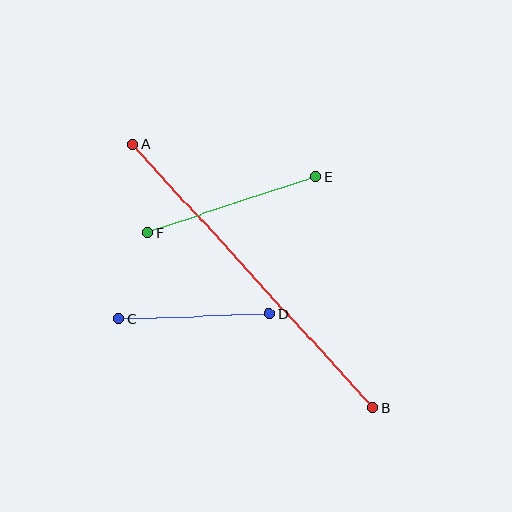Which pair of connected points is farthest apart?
Points A and B are farthest apart.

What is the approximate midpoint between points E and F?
The midpoint is at approximately (232, 205) pixels.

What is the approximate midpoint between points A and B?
The midpoint is at approximately (253, 276) pixels.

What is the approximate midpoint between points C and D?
The midpoint is at approximately (194, 316) pixels.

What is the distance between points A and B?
The distance is approximately 356 pixels.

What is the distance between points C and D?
The distance is approximately 151 pixels.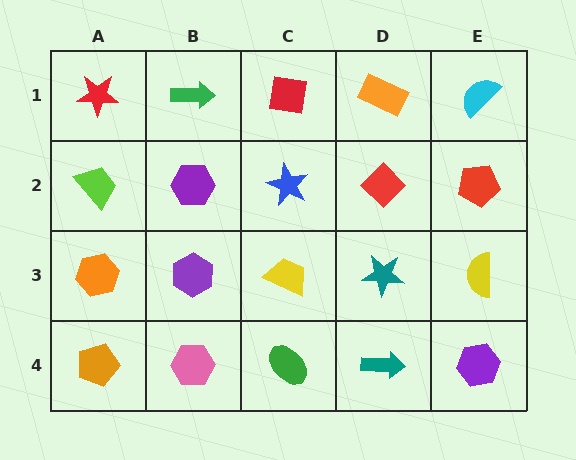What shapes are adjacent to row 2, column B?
A green arrow (row 1, column B), a purple hexagon (row 3, column B), a lime trapezoid (row 2, column A), a blue star (row 2, column C).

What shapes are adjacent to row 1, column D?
A red diamond (row 2, column D), a red square (row 1, column C), a cyan semicircle (row 1, column E).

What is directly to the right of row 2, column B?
A blue star.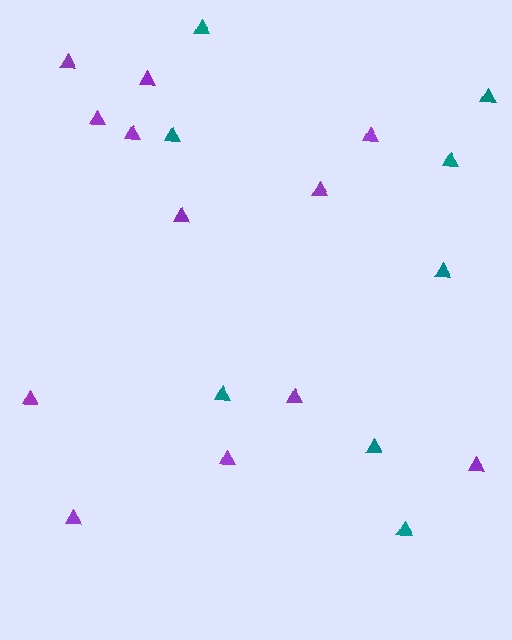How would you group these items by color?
There are 2 groups: one group of teal triangles (8) and one group of purple triangles (12).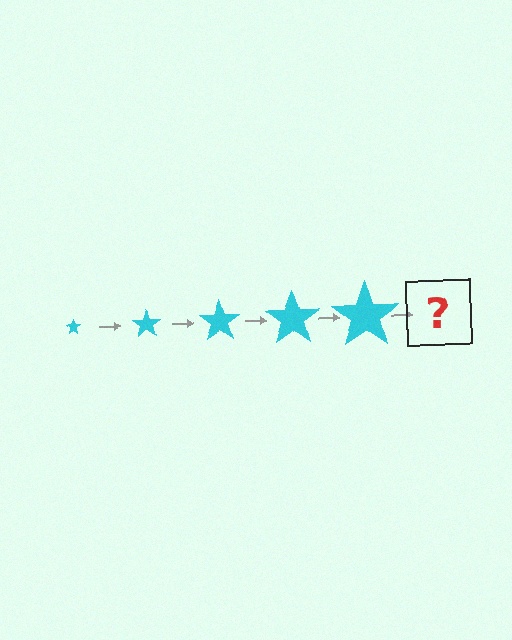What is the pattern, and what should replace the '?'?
The pattern is that the star gets progressively larger each step. The '?' should be a cyan star, larger than the previous one.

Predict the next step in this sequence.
The next step is a cyan star, larger than the previous one.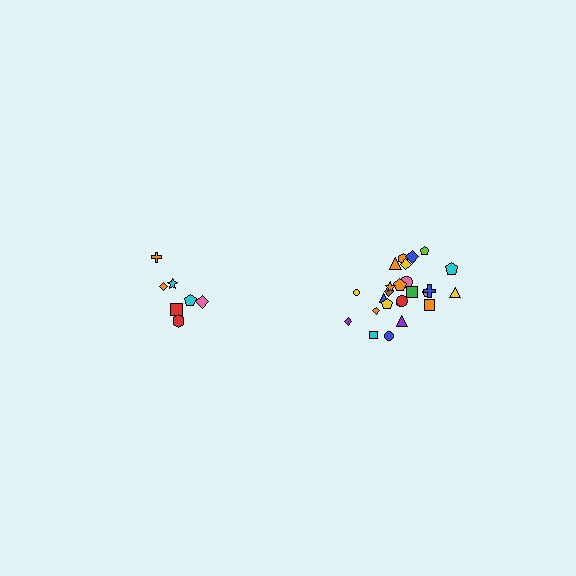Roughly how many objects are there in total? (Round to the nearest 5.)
Roughly 30 objects in total.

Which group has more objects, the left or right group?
The right group.